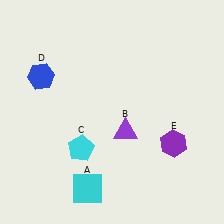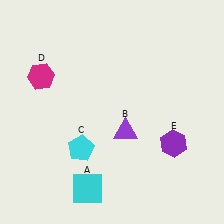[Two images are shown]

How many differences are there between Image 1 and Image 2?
There is 1 difference between the two images.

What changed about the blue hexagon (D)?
In Image 1, D is blue. In Image 2, it changed to magenta.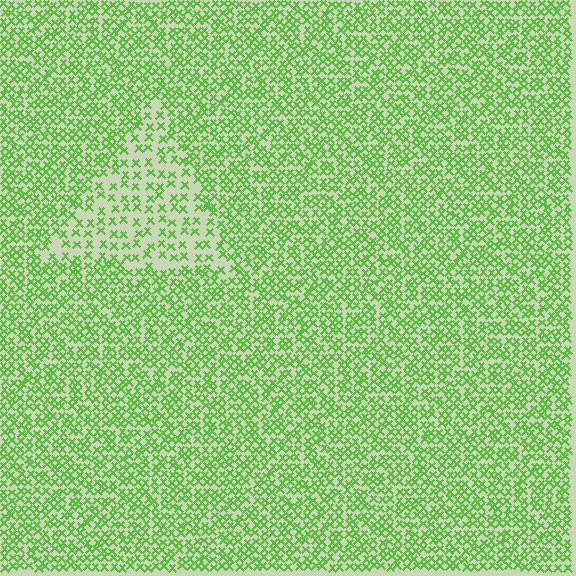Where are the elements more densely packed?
The elements are more densely packed outside the triangle boundary.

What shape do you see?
I see a triangle.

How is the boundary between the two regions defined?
The boundary is defined by a change in element density (approximately 2.0x ratio). All elements are the same color, size, and shape.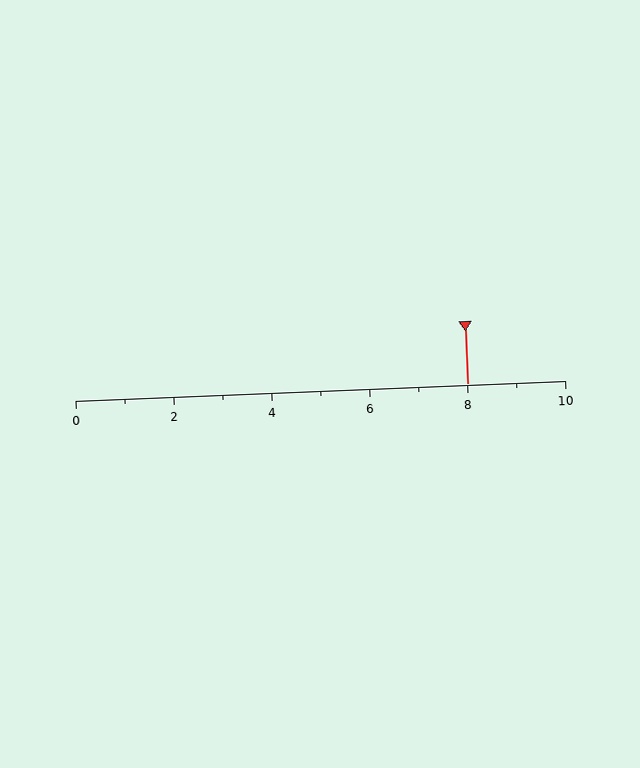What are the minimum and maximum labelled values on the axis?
The axis runs from 0 to 10.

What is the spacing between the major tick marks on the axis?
The major ticks are spaced 2 apart.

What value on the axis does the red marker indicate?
The marker indicates approximately 8.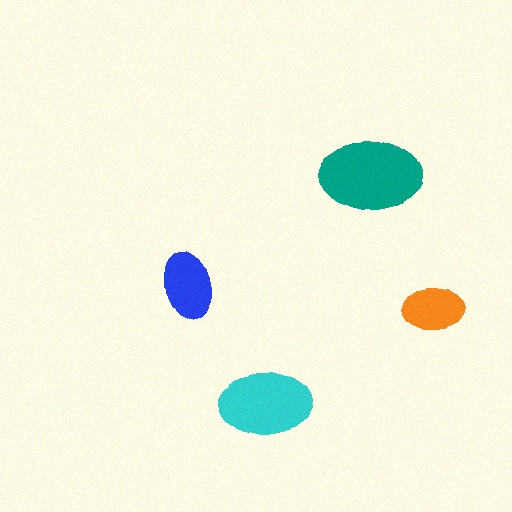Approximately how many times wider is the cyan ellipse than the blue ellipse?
About 1.5 times wider.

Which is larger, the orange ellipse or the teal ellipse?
The teal one.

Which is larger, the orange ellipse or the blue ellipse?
The blue one.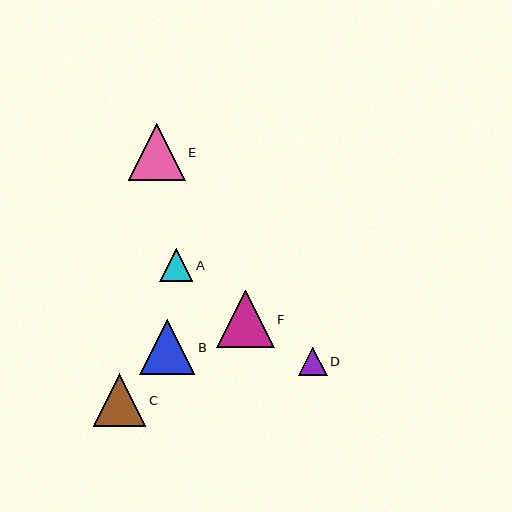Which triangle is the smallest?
Triangle D is the smallest with a size of approximately 28 pixels.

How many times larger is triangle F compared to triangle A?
Triangle F is approximately 1.7 times the size of triangle A.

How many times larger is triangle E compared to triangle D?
Triangle E is approximately 2.0 times the size of triangle D.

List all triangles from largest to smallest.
From largest to smallest: F, E, B, C, A, D.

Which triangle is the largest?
Triangle F is the largest with a size of approximately 58 pixels.